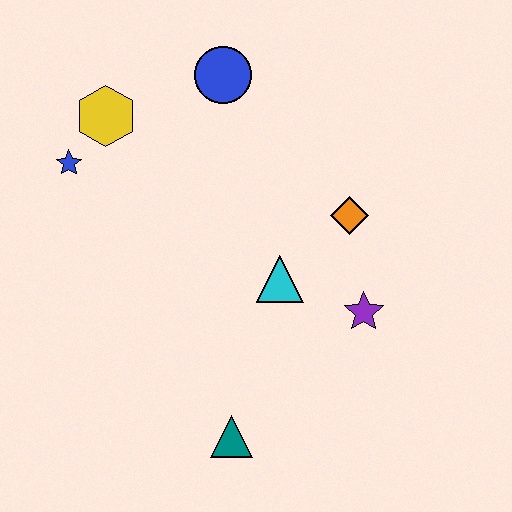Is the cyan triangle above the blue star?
No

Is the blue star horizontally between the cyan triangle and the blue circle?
No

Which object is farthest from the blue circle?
The teal triangle is farthest from the blue circle.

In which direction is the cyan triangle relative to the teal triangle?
The cyan triangle is above the teal triangle.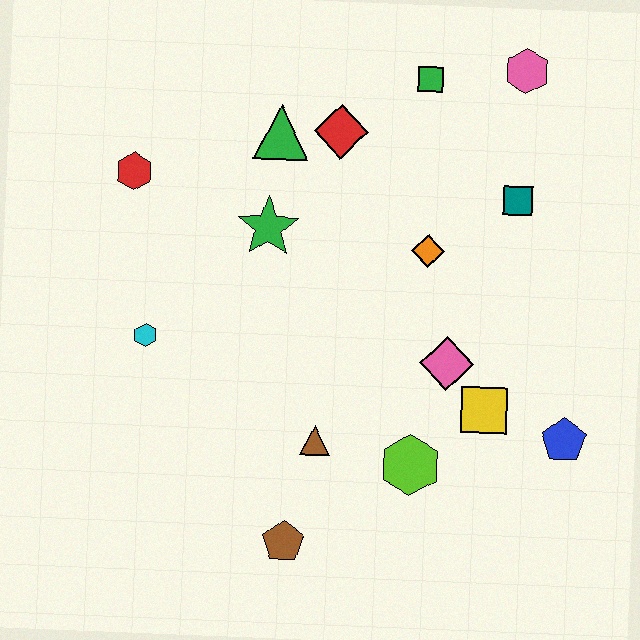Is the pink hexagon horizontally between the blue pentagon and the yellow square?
Yes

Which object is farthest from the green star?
The blue pentagon is farthest from the green star.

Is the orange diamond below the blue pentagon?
No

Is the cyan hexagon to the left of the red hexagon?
No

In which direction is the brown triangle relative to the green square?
The brown triangle is below the green square.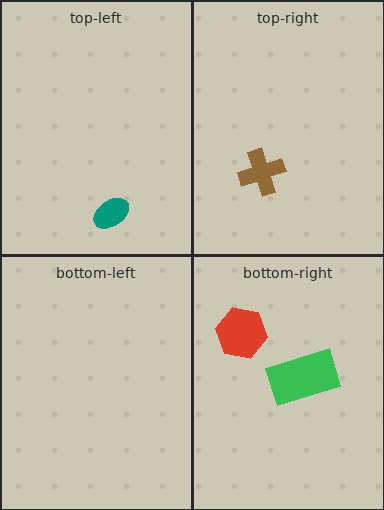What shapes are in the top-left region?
The teal ellipse.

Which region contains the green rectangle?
The bottom-right region.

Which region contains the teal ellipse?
The top-left region.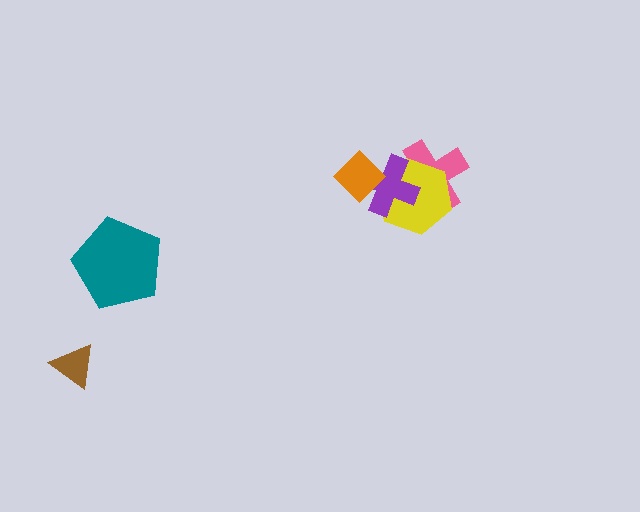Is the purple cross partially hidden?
Yes, it is partially covered by another shape.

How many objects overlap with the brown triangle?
0 objects overlap with the brown triangle.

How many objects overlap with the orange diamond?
2 objects overlap with the orange diamond.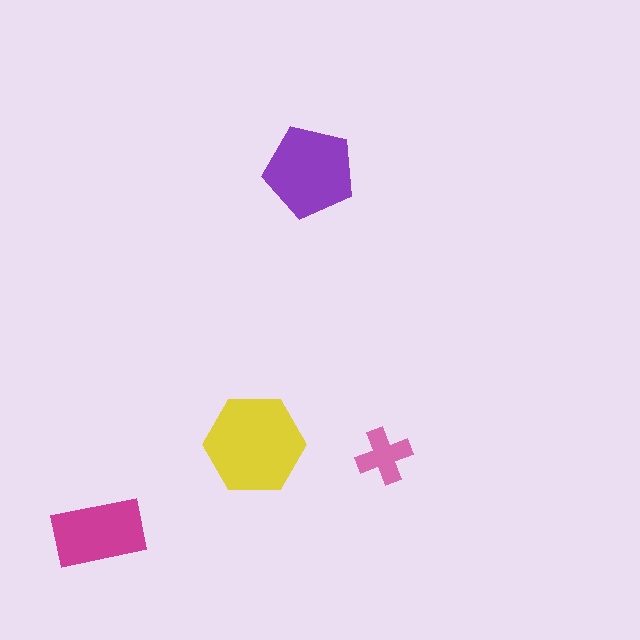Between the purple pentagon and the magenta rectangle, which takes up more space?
The purple pentagon.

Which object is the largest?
The yellow hexagon.